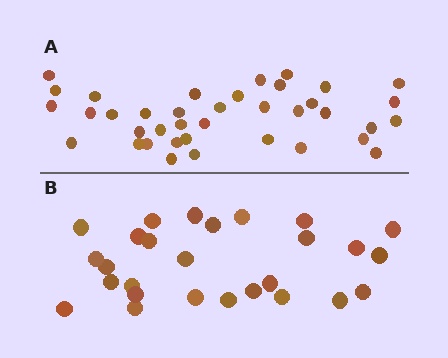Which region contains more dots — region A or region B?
Region A (the top region) has more dots.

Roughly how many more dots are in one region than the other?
Region A has roughly 12 or so more dots than region B.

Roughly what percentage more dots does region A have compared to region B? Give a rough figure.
About 40% more.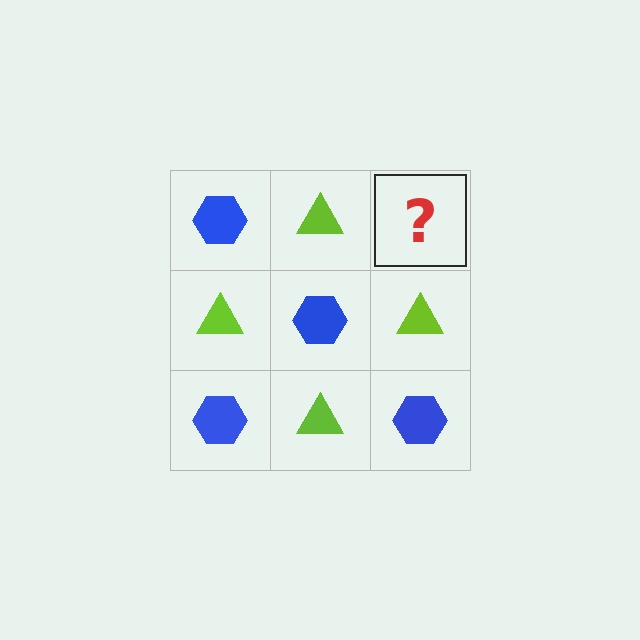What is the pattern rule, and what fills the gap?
The rule is that it alternates blue hexagon and lime triangle in a checkerboard pattern. The gap should be filled with a blue hexagon.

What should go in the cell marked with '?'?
The missing cell should contain a blue hexagon.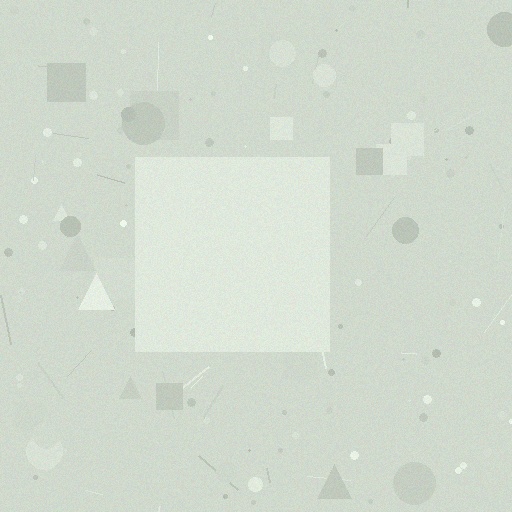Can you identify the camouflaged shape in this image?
The camouflaged shape is a square.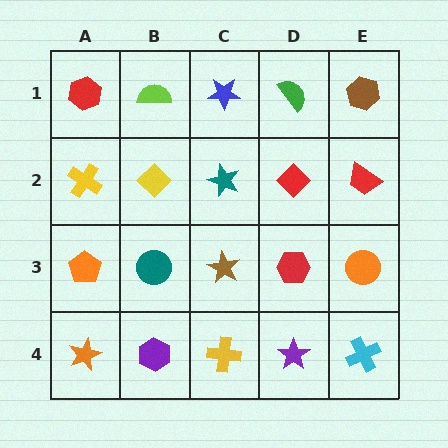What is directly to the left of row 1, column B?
A red hexagon.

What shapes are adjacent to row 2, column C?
A blue star (row 1, column C), a brown star (row 3, column C), a yellow diamond (row 2, column B), a red diamond (row 2, column D).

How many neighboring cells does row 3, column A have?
3.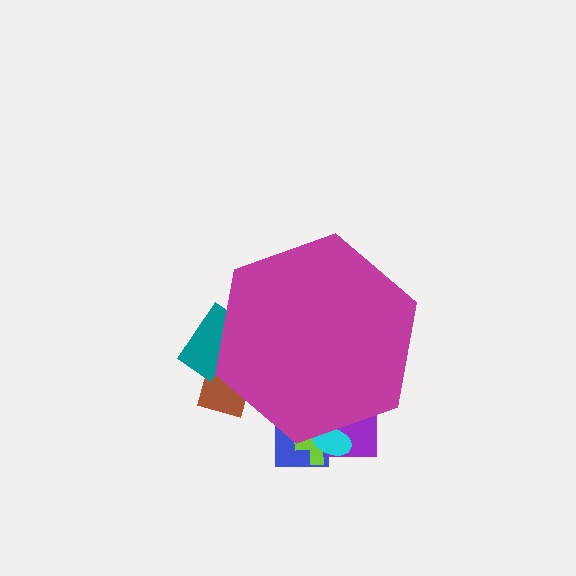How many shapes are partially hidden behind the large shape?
6 shapes are partially hidden.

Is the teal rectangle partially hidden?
Yes, the teal rectangle is partially hidden behind the magenta hexagon.